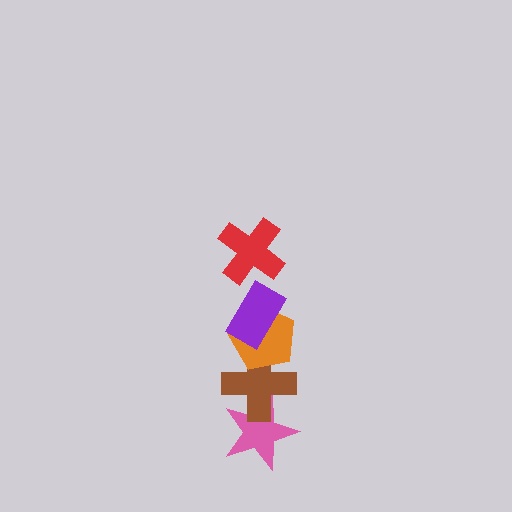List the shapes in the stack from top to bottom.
From top to bottom: the red cross, the purple rectangle, the orange pentagon, the brown cross, the pink star.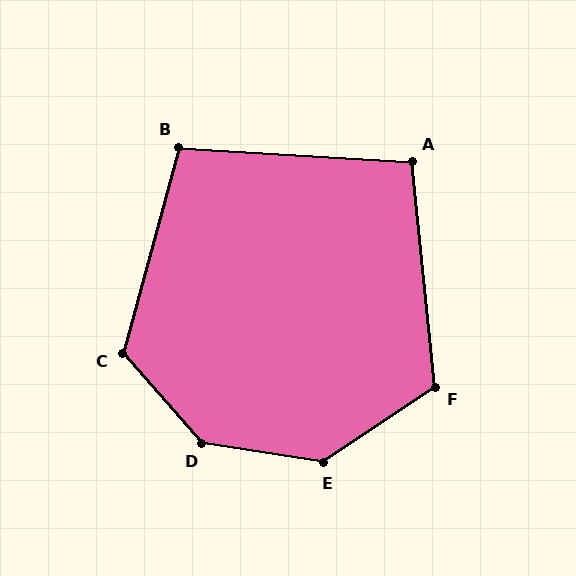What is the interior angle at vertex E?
Approximately 137 degrees (obtuse).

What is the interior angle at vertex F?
Approximately 118 degrees (obtuse).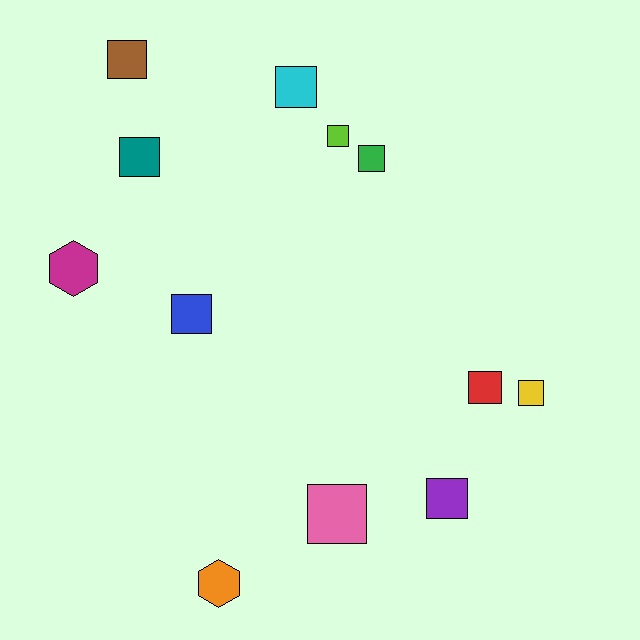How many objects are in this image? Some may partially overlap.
There are 12 objects.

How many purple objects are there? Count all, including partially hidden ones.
There is 1 purple object.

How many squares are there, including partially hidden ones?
There are 10 squares.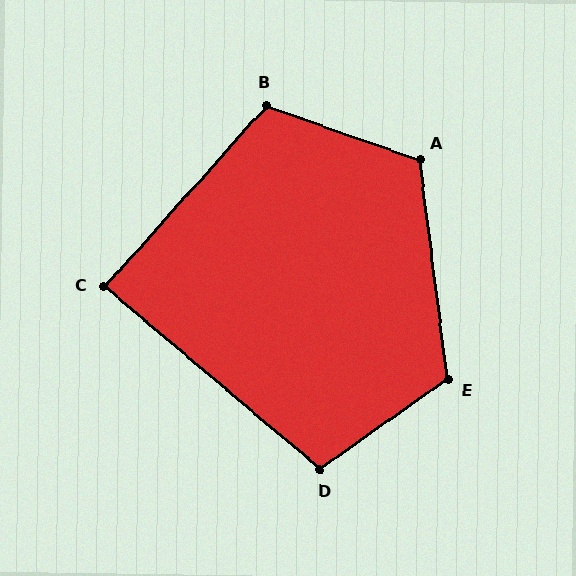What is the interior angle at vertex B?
Approximately 112 degrees (obtuse).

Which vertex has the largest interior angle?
E, at approximately 118 degrees.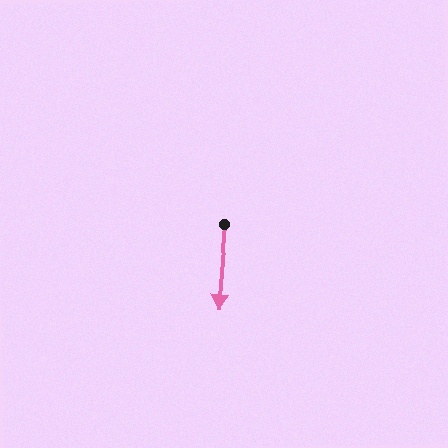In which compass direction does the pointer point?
South.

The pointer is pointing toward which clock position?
Roughly 6 o'clock.